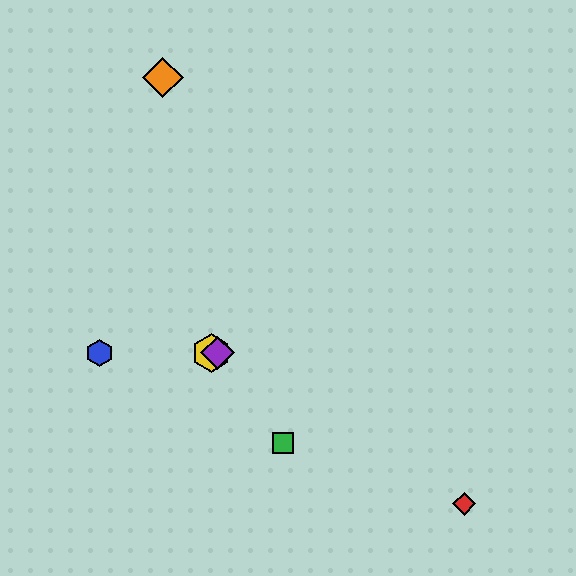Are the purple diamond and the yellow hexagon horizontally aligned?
Yes, both are at y≈353.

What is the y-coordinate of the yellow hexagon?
The yellow hexagon is at y≈353.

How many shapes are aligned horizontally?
3 shapes (the blue hexagon, the yellow hexagon, the purple diamond) are aligned horizontally.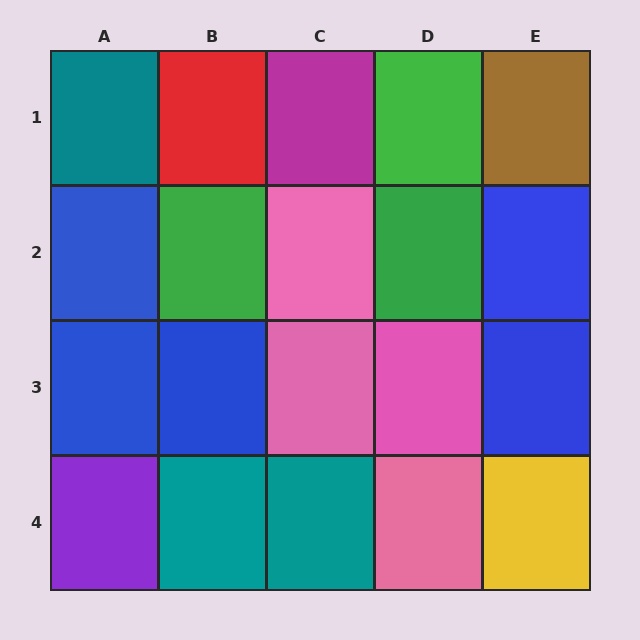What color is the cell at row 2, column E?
Blue.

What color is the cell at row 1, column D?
Green.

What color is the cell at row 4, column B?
Teal.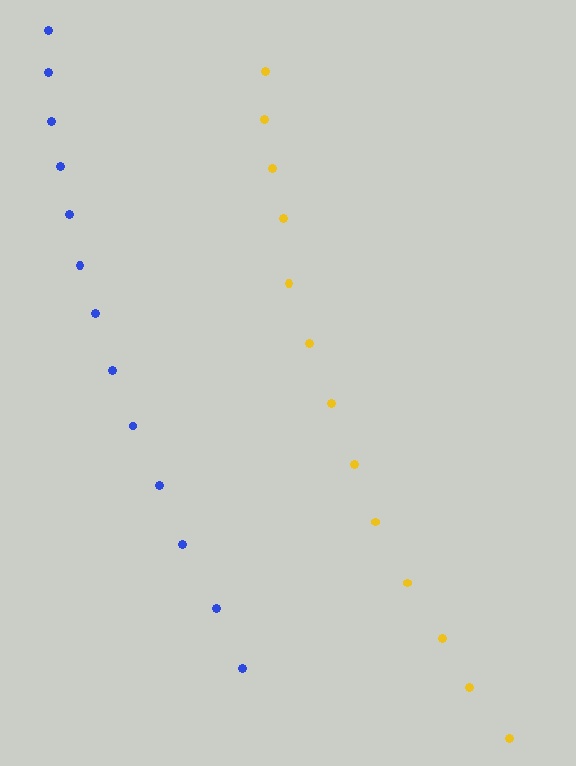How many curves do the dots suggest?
There are 2 distinct paths.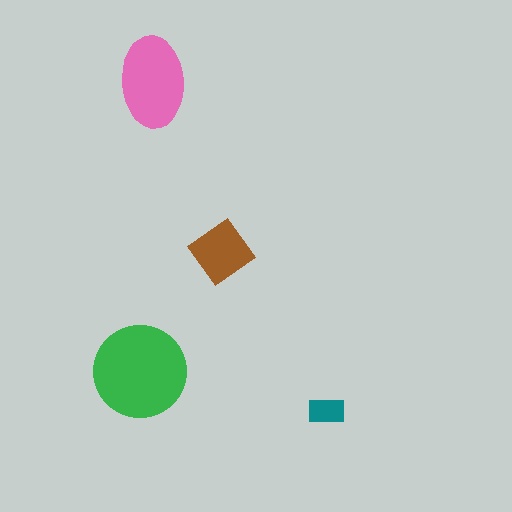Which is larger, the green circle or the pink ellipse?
The green circle.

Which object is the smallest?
The teal rectangle.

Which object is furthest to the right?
The teal rectangle is rightmost.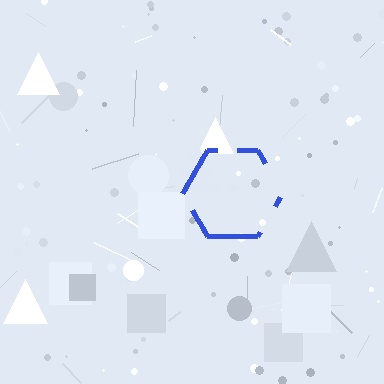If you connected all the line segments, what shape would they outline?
They would outline a hexagon.